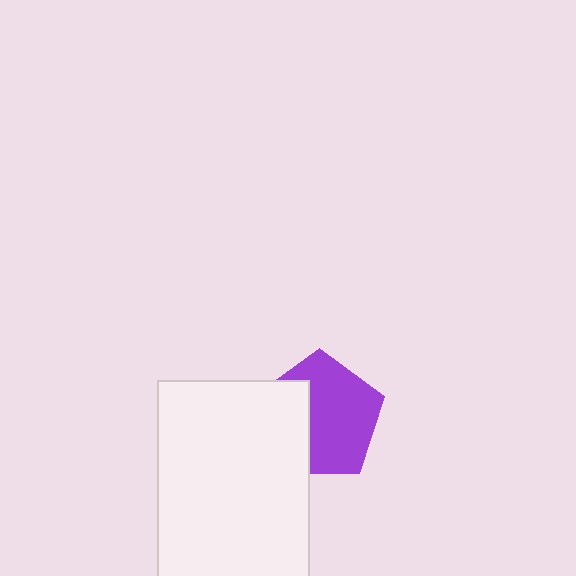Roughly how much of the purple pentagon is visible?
About half of it is visible (roughly 64%).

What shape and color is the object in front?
The object in front is a white rectangle.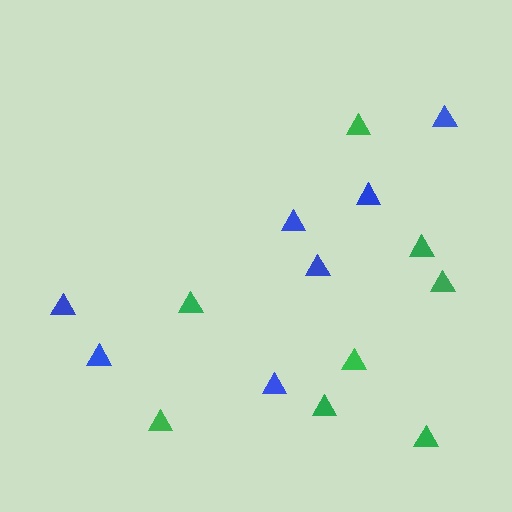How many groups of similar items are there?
There are 2 groups: one group of blue triangles (7) and one group of green triangles (8).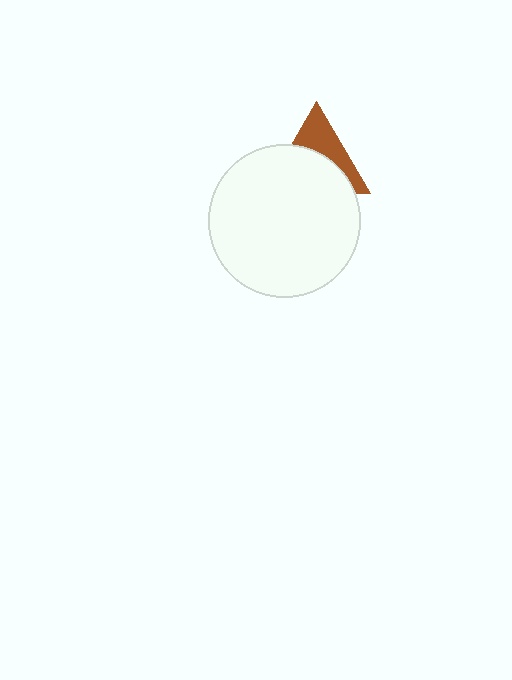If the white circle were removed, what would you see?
You would see the complete brown triangle.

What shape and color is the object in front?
The object in front is a white circle.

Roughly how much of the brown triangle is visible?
A small part of it is visible (roughly 42%).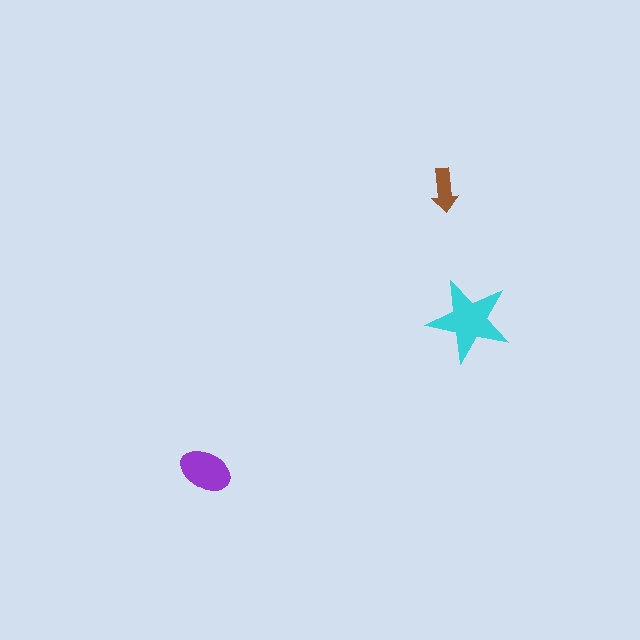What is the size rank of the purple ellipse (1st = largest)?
2nd.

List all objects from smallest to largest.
The brown arrow, the purple ellipse, the cyan star.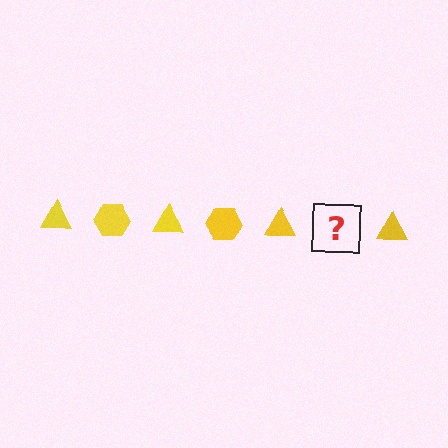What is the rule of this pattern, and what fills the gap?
The rule is that the pattern cycles through triangle, hexagon shapes in yellow. The gap should be filled with a yellow hexagon.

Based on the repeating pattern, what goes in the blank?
The blank should be a yellow hexagon.